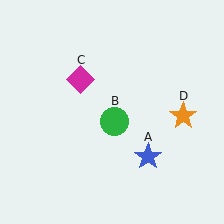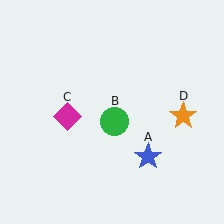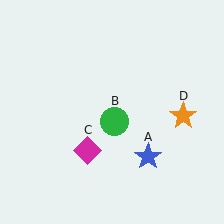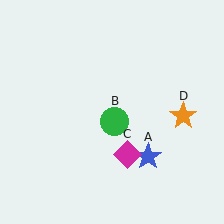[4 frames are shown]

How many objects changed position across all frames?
1 object changed position: magenta diamond (object C).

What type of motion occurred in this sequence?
The magenta diamond (object C) rotated counterclockwise around the center of the scene.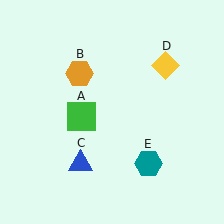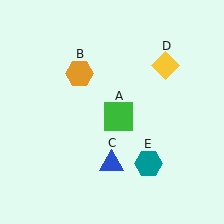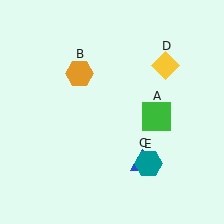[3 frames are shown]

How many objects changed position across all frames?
2 objects changed position: green square (object A), blue triangle (object C).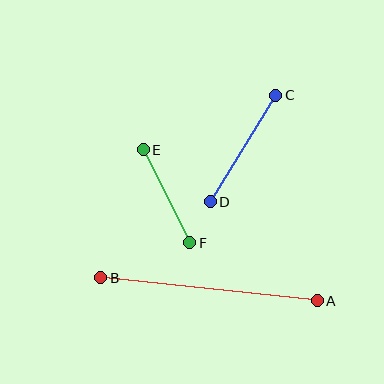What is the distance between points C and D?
The distance is approximately 125 pixels.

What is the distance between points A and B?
The distance is approximately 218 pixels.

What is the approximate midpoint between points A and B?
The midpoint is at approximately (209, 289) pixels.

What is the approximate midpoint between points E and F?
The midpoint is at approximately (167, 196) pixels.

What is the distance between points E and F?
The distance is approximately 104 pixels.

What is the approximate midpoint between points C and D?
The midpoint is at approximately (243, 148) pixels.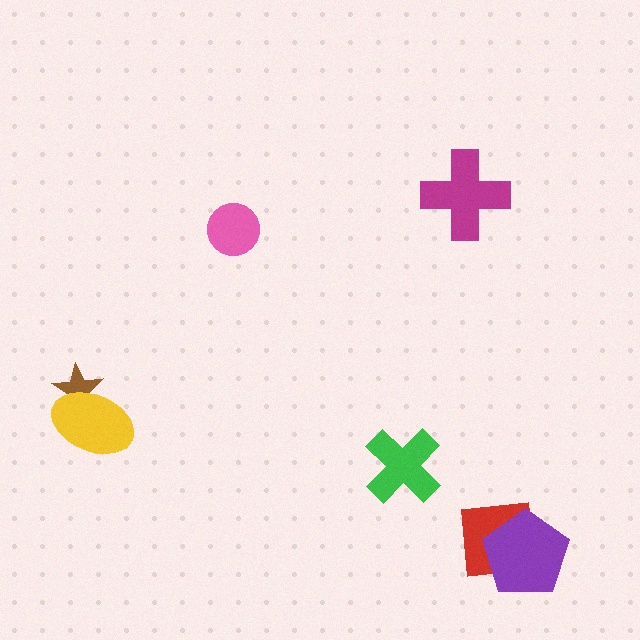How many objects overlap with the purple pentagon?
1 object overlaps with the purple pentagon.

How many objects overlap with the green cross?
0 objects overlap with the green cross.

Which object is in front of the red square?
The purple pentagon is in front of the red square.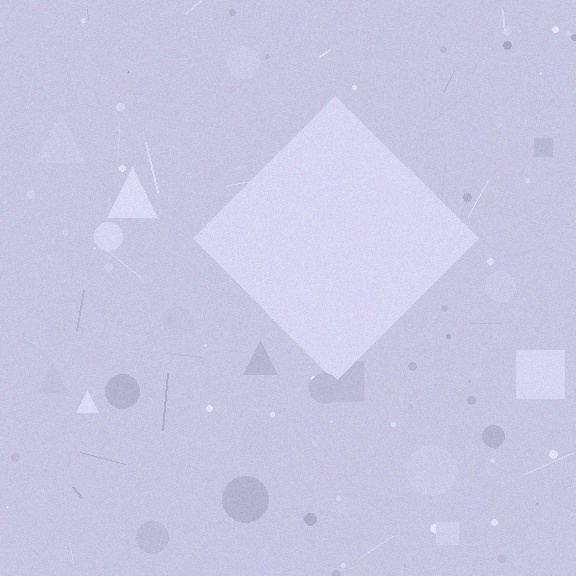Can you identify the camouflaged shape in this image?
The camouflaged shape is a diamond.